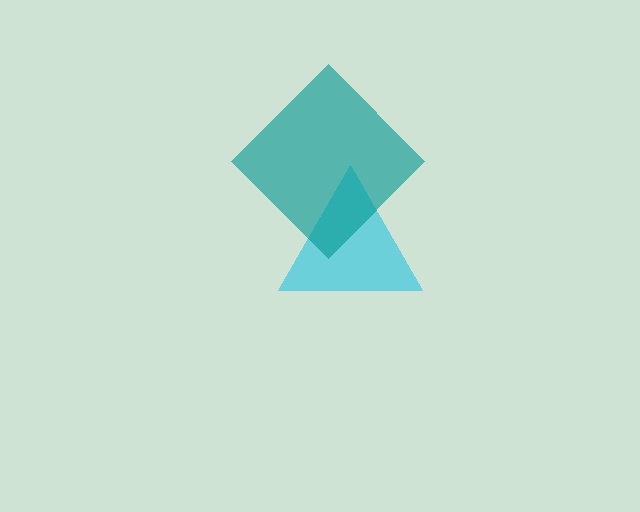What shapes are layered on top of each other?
The layered shapes are: a cyan triangle, a teal diamond.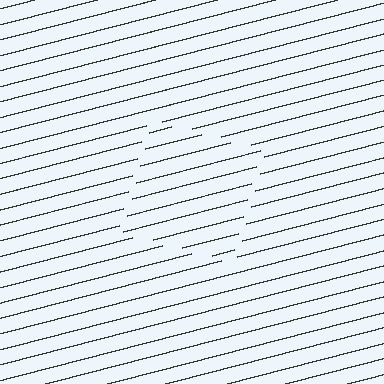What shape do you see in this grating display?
An illusory square. The interior of the shape contains the same grating, shifted by half a period — the contour is defined by the phase discontinuity where line-ends from the inner and outer gratings abut.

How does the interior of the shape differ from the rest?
The interior of the shape contains the same grating, shifted by half a period — the contour is defined by the phase discontinuity where line-ends from the inner and outer gratings abut.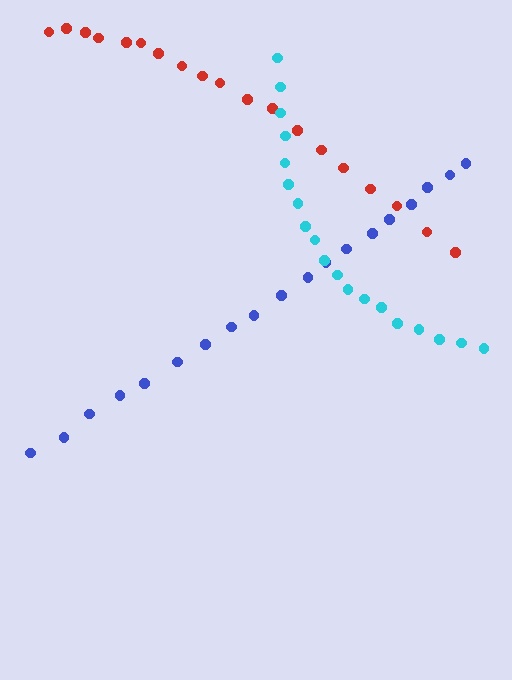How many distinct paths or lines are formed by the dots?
There are 3 distinct paths.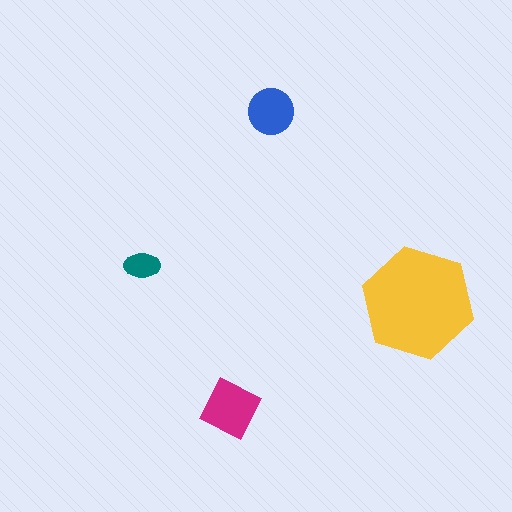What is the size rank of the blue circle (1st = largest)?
3rd.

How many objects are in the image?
There are 4 objects in the image.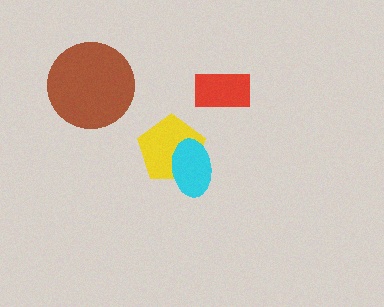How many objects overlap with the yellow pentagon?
1 object overlaps with the yellow pentagon.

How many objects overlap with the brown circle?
0 objects overlap with the brown circle.